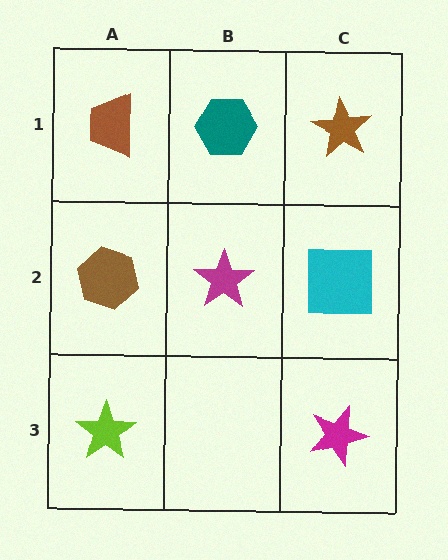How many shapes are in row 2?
3 shapes.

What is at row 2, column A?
A brown hexagon.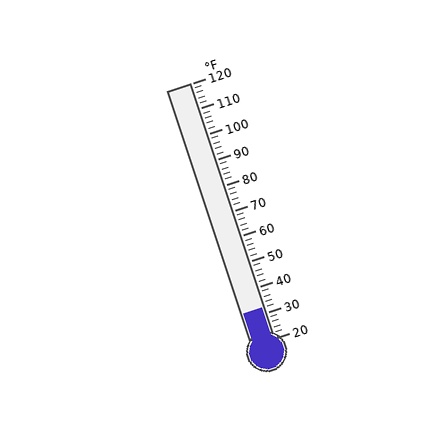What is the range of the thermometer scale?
The thermometer scale ranges from 20°F to 120°F.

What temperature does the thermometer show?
The thermometer shows approximately 32°F.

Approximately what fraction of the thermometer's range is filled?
The thermometer is filled to approximately 10% of its range.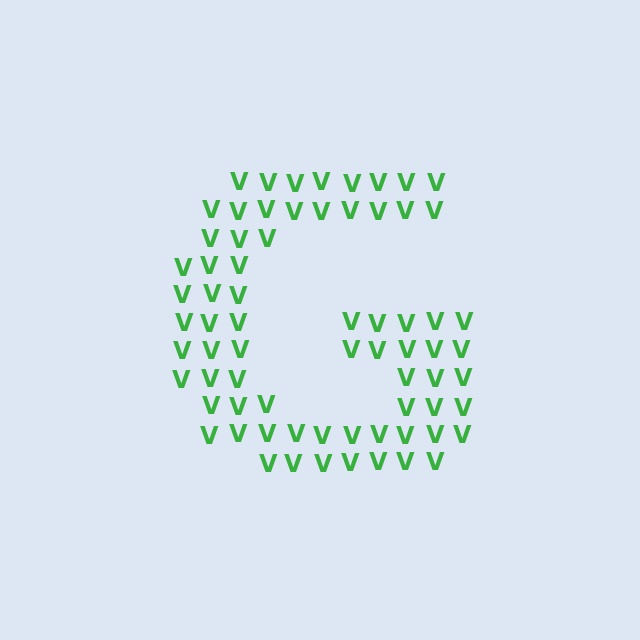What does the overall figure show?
The overall figure shows the letter G.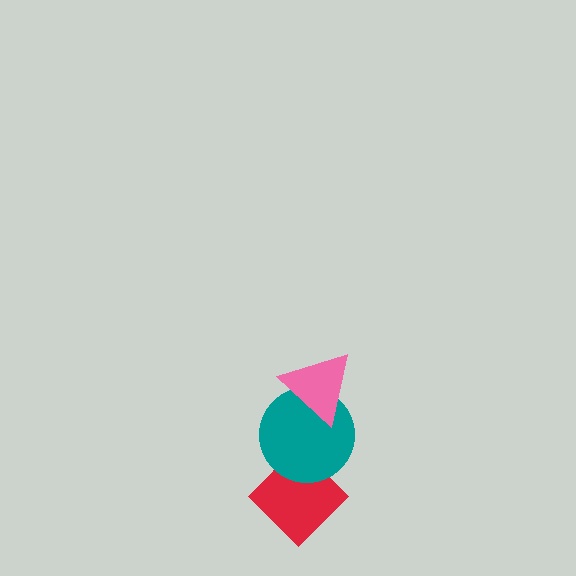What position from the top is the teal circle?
The teal circle is 2nd from the top.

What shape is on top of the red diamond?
The teal circle is on top of the red diamond.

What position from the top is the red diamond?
The red diamond is 3rd from the top.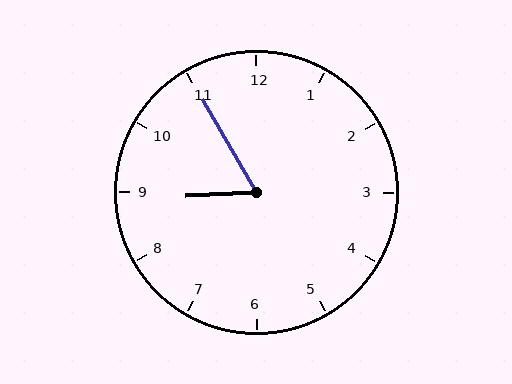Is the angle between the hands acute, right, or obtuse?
It is acute.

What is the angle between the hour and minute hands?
Approximately 62 degrees.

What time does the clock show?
8:55.